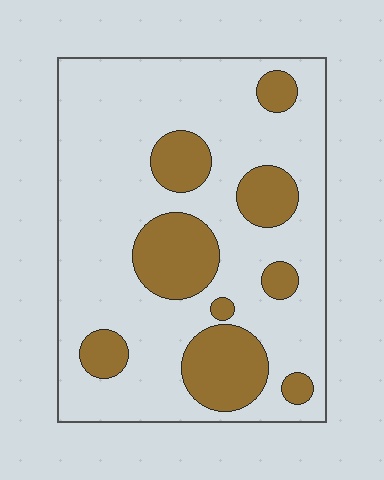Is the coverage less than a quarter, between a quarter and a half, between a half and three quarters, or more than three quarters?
Less than a quarter.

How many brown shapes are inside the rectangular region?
9.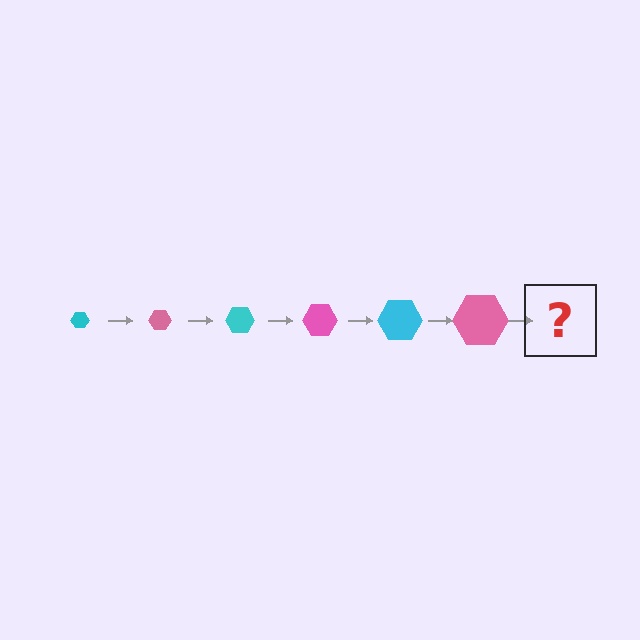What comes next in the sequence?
The next element should be a cyan hexagon, larger than the previous one.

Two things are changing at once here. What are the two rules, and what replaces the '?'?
The two rules are that the hexagon grows larger each step and the color cycles through cyan and pink. The '?' should be a cyan hexagon, larger than the previous one.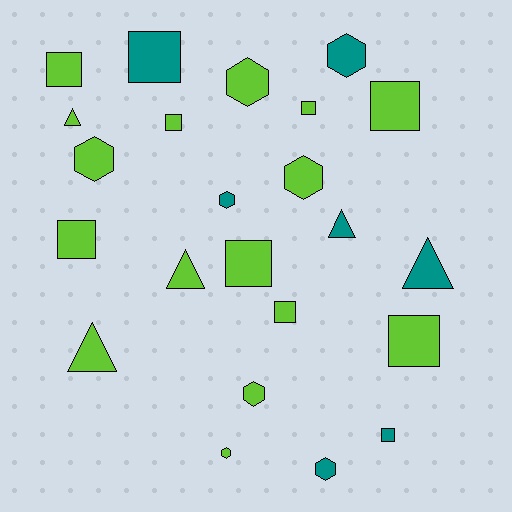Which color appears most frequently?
Lime, with 16 objects.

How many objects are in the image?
There are 23 objects.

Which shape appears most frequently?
Square, with 10 objects.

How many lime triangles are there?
There are 3 lime triangles.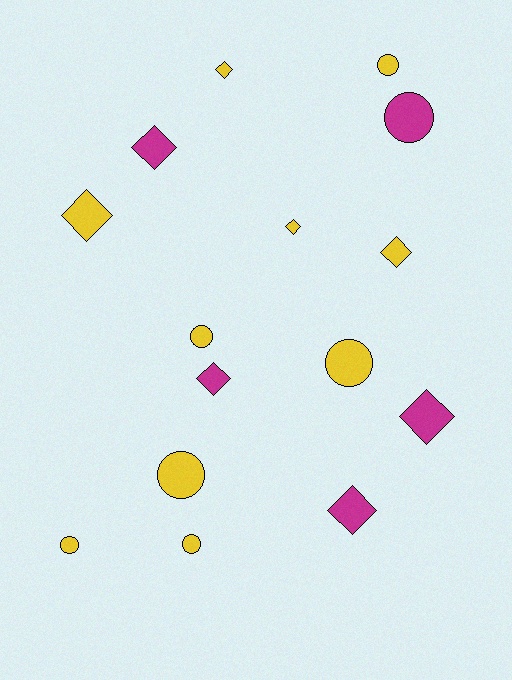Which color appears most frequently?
Yellow, with 10 objects.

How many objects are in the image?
There are 15 objects.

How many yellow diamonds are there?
There are 4 yellow diamonds.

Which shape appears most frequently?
Diamond, with 8 objects.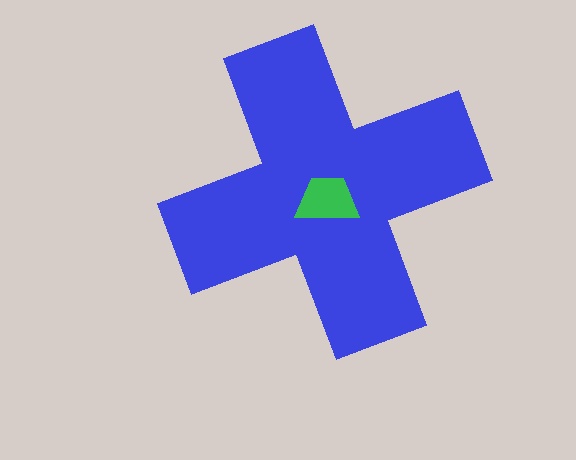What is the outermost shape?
The blue cross.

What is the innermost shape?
The green trapezoid.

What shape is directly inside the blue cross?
The green trapezoid.